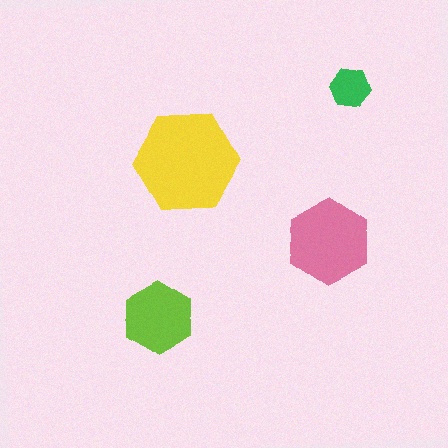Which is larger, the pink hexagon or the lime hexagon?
The pink one.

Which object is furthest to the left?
The lime hexagon is leftmost.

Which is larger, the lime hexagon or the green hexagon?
The lime one.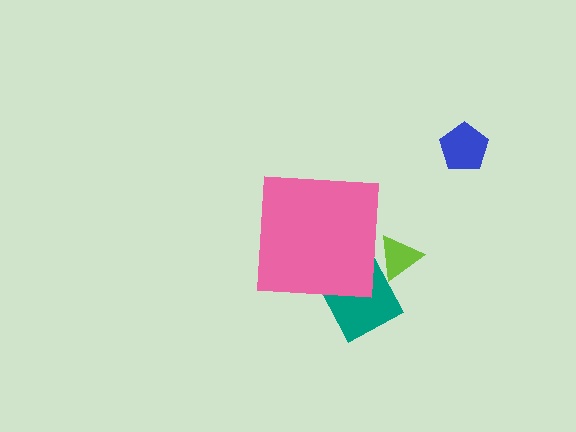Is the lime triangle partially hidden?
Yes, the lime triangle is partially hidden behind the pink square.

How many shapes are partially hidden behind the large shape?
2 shapes are partially hidden.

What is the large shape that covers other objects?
A pink square.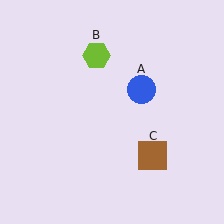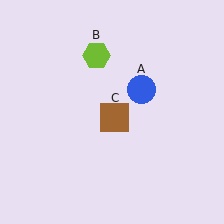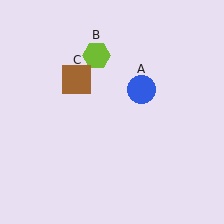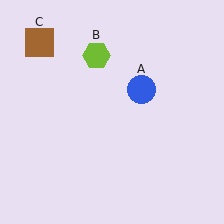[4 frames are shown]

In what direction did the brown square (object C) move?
The brown square (object C) moved up and to the left.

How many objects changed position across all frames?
1 object changed position: brown square (object C).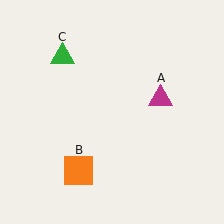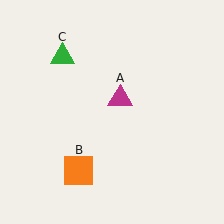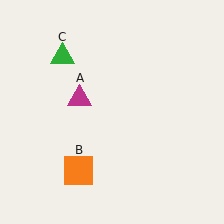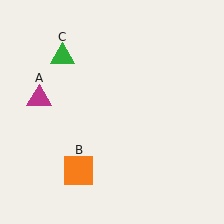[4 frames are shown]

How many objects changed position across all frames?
1 object changed position: magenta triangle (object A).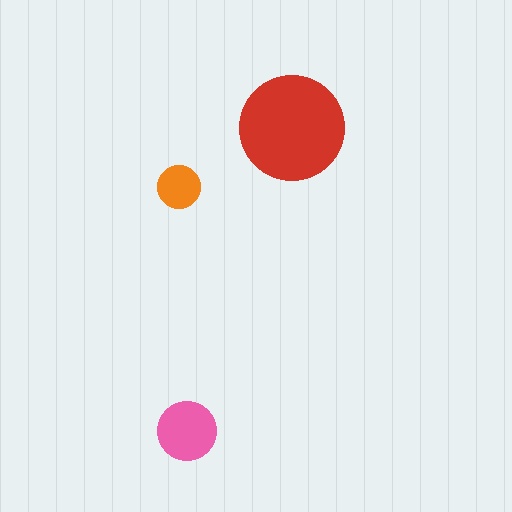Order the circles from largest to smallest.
the red one, the pink one, the orange one.